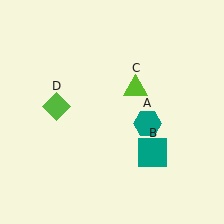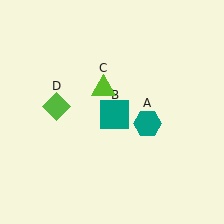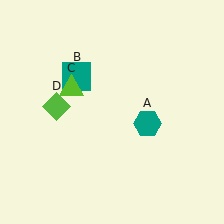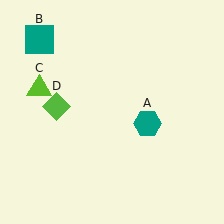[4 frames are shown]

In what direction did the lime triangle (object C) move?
The lime triangle (object C) moved left.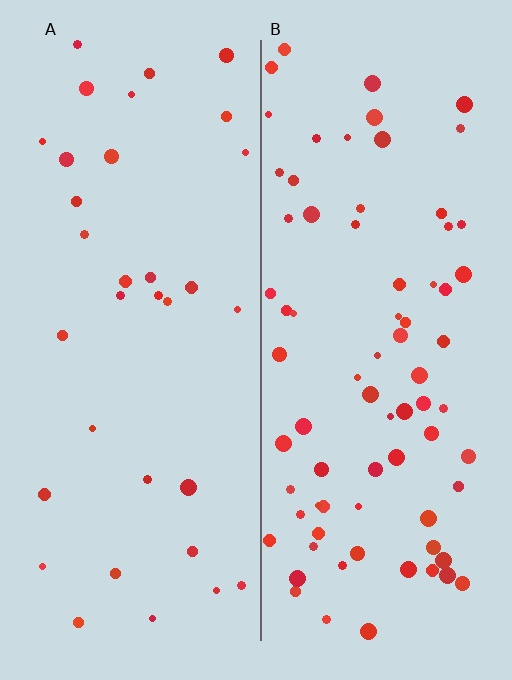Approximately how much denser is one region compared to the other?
Approximately 2.3× — region B over region A.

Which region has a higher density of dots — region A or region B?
B (the right).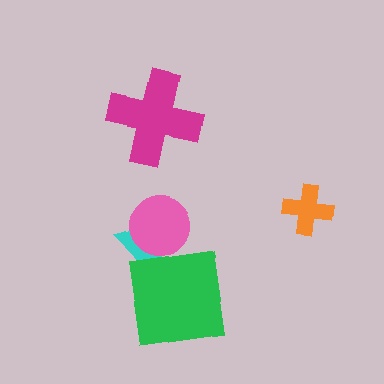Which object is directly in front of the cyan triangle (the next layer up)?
The green square is directly in front of the cyan triangle.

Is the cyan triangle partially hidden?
Yes, it is partially covered by another shape.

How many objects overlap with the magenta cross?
0 objects overlap with the magenta cross.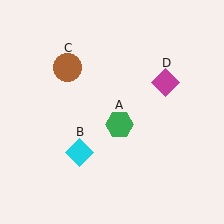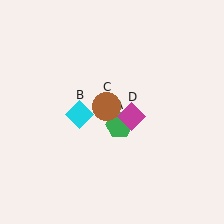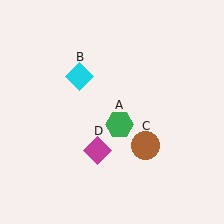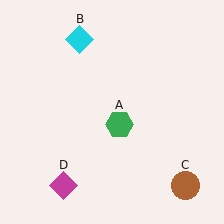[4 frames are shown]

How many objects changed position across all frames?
3 objects changed position: cyan diamond (object B), brown circle (object C), magenta diamond (object D).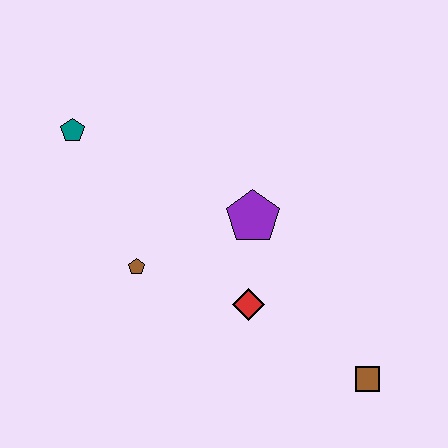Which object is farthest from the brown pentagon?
The brown square is farthest from the brown pentagon.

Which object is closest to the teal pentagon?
The brown pentagon is closest to the teal pentagon.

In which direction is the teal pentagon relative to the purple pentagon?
The teal pentagon is to the left of the purple pentagon.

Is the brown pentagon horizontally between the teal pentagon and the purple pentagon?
Yes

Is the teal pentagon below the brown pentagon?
No